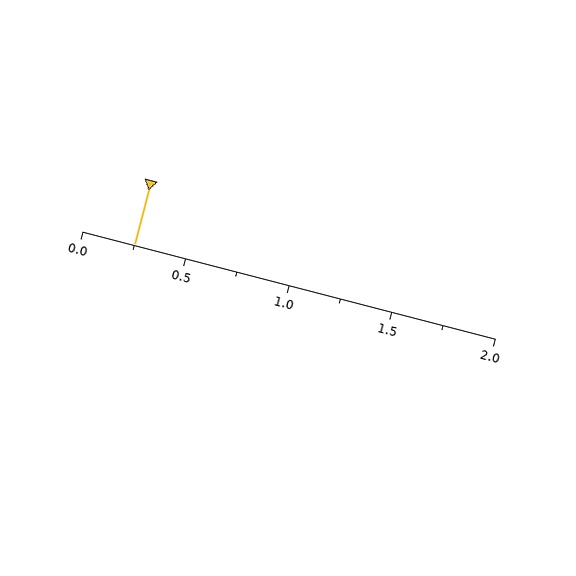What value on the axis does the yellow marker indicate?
The marker indicates approximately 0.25.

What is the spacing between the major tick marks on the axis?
The major ticks are spaced 0.5 apart.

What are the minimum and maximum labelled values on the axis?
The axis runs from 0.0 to 2.0.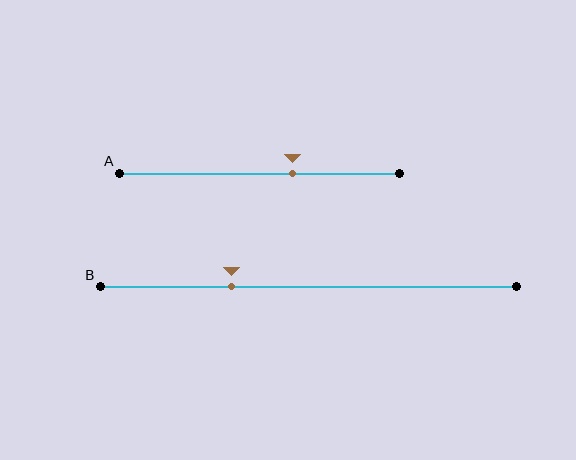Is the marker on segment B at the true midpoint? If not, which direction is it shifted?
No, the marker on segment B is shifted to the left by about 18% of the segment length.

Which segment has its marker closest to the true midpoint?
Segment A has its marker closest to the true midpoint.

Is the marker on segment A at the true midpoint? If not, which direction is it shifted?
No, the marker on segment A is shifted to the right by about 12% of the segment length.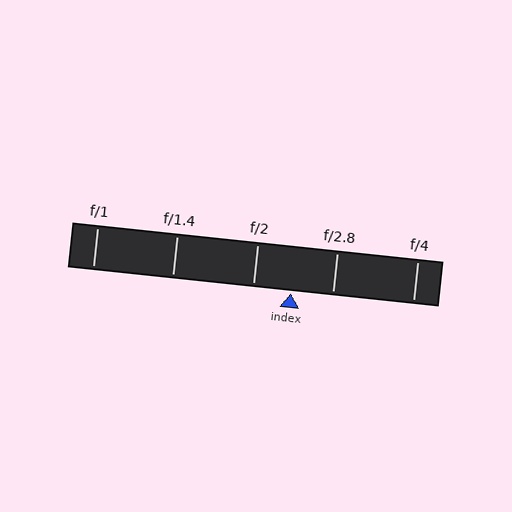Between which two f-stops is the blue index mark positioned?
The index mark is between f/2 and f/2.8.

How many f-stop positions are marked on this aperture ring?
There are 5 f-stop positions marked.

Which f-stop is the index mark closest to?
The index mark is closest to f/2.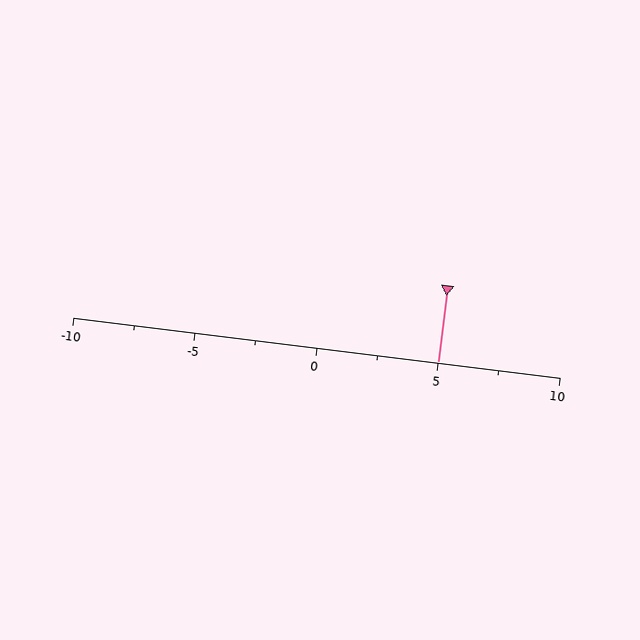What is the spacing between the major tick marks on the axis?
The major ticks are spaced 5 apart.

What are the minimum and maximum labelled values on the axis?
The axis runs from -10 to 10.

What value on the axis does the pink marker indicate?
The marker indicates approximately 5.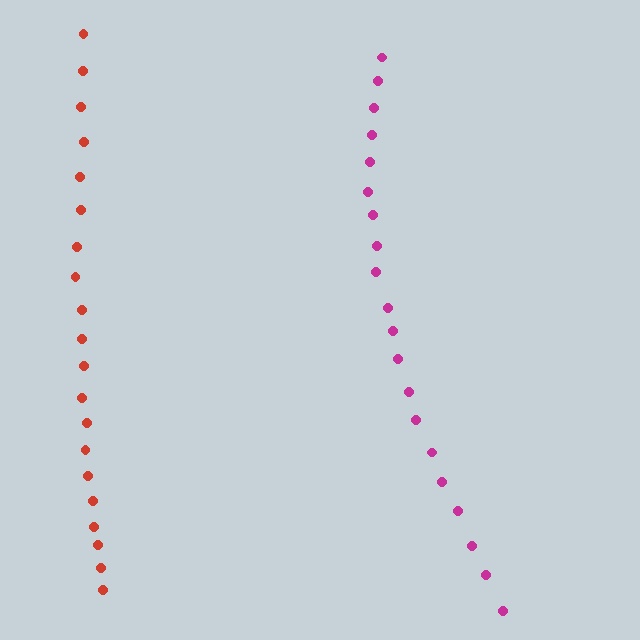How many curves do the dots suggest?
There are 2 distinct paths.